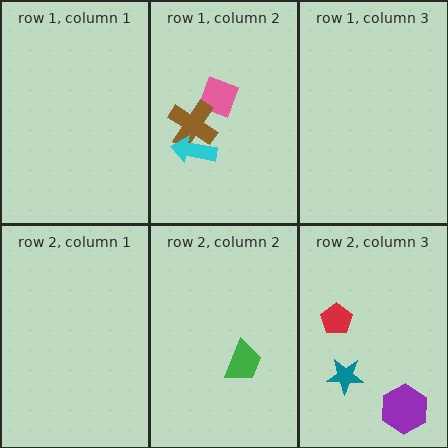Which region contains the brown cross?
The row 1, column 2 region.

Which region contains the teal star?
The row 2, column 3 region.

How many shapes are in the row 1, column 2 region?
3.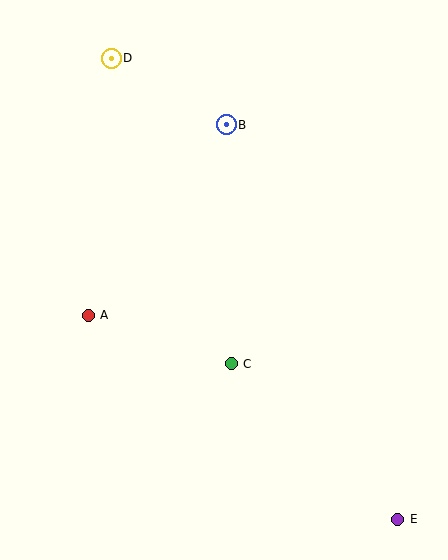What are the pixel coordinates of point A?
Point A is at (88, 315).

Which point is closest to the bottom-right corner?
Point E is closest to the bottom-right corner.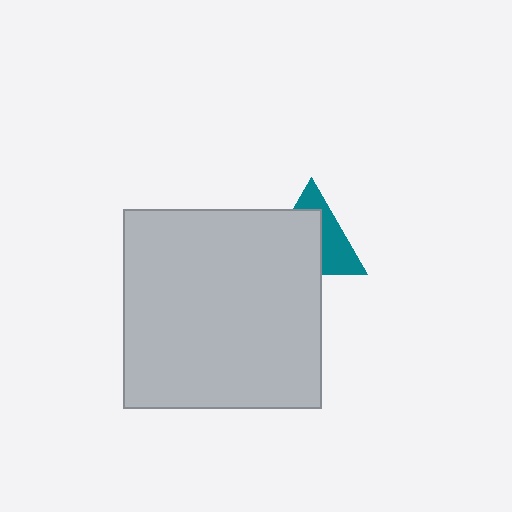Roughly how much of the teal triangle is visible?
A small part of it is visible (roughly 44%).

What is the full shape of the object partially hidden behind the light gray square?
The partially hidden object is a teal triangle.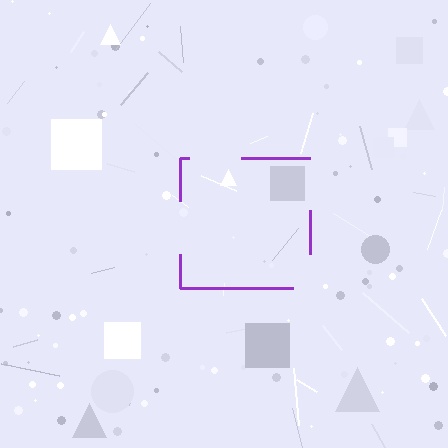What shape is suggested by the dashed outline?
The dashed outline suggests a square.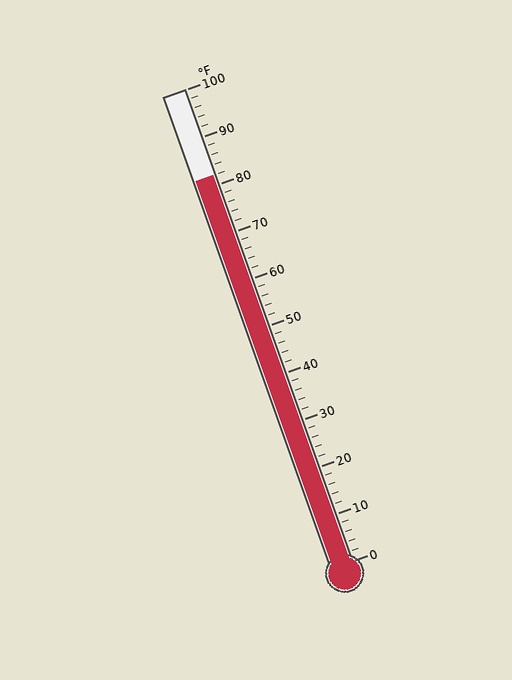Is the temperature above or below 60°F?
The temperature is above 60°F.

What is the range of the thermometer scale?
The thermometer scale ranges from 0°F to 100°F.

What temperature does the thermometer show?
The thermometer shows approximately 82°F.